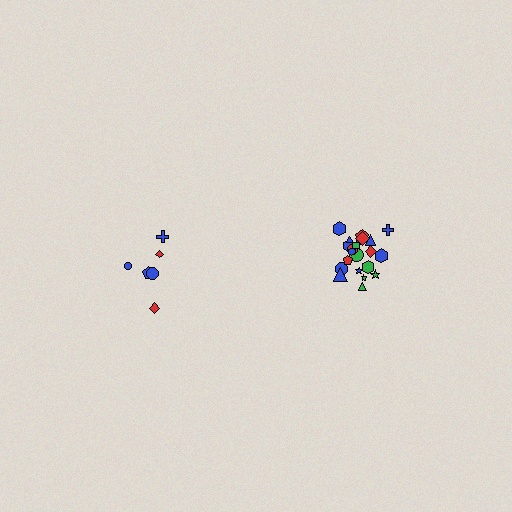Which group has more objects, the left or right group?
The right group.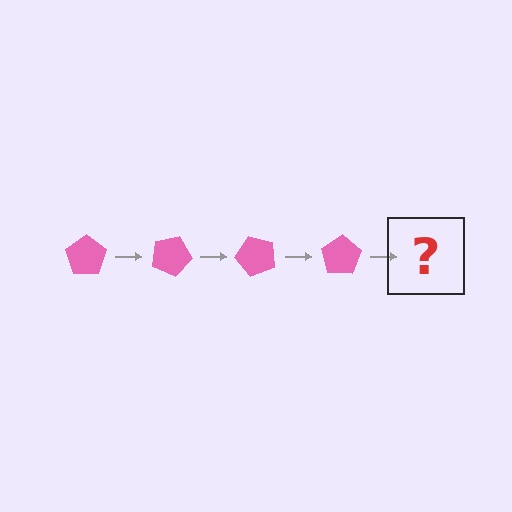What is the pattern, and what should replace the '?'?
The pattern is that the pentagon rotates 25 degrees each step. The '?' should be a pink pentagon rotated 100 degrees.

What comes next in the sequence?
The next element should be a pink pentagon rotated 100 degrees.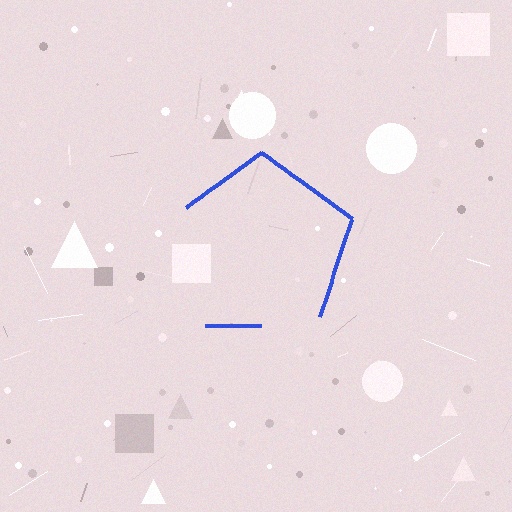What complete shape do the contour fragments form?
The contour fragments form a pentagon.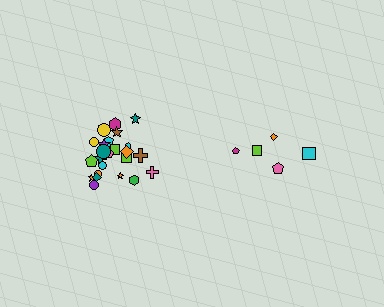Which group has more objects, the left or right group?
The left group.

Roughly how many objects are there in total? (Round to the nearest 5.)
Roughly 30 objects in total.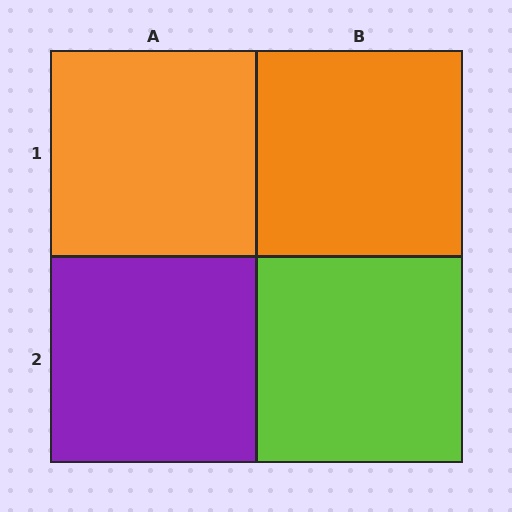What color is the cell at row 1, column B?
Orange.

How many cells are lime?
1 cell is lime.